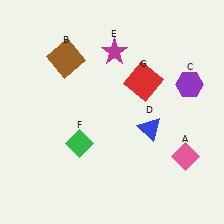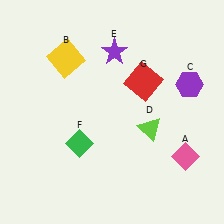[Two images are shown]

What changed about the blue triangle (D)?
In Image 1, D is blue. In Image 2, it changed to lime.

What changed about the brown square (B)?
In Image 1, B is brown. In Image 2, it changed to yellow.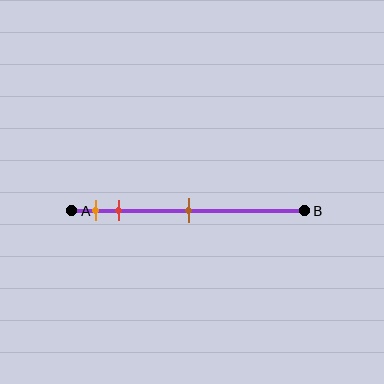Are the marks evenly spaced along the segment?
No, the marks are not evenly spaced.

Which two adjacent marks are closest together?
The orange and red marks are the closest adjacent pair.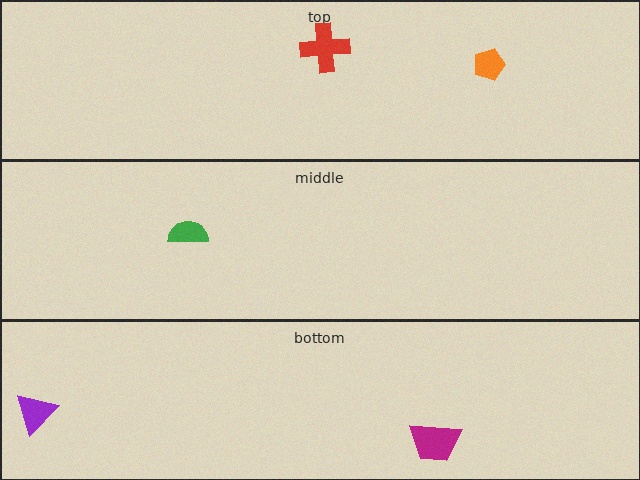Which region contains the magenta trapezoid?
The bottom region.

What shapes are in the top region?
The red cross, the orange pentagon.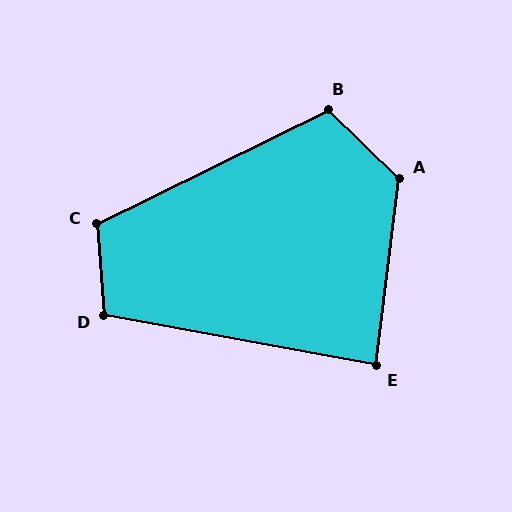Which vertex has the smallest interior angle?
E, at approximately 86 degrees.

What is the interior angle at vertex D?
Approximately 105 degrees (obtuse).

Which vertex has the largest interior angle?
A, at approximately 127 degrees.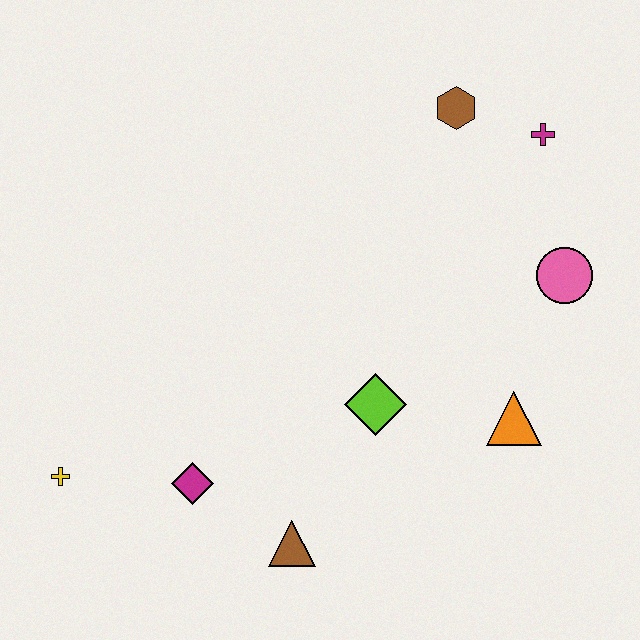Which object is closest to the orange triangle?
The lime diamond is closest to the orange triangle.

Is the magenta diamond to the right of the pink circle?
No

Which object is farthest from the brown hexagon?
The yellow cross is farthest from the brown hexagon.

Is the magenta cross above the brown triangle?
Yes